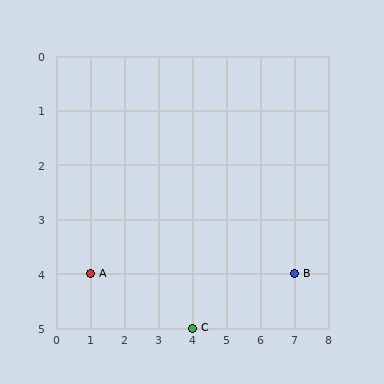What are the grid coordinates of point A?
Point A is at grid coordinates (1, 4).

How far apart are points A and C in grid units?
Points A and C are 3 columns and 1 row apart (about 3.2 grid units diagonally).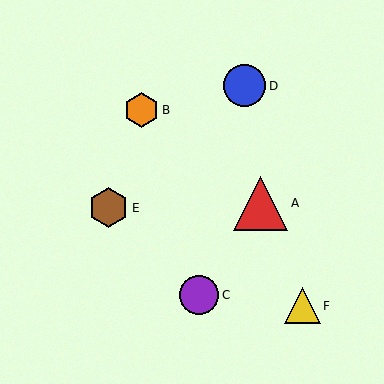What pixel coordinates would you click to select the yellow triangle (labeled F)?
Click at (302, 306) to select the yellow triangle F.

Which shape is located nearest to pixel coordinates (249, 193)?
The red triangle (labeled A) at (260, 203) is nearest to that location.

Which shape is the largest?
The red triangle (labeled A) is the largest.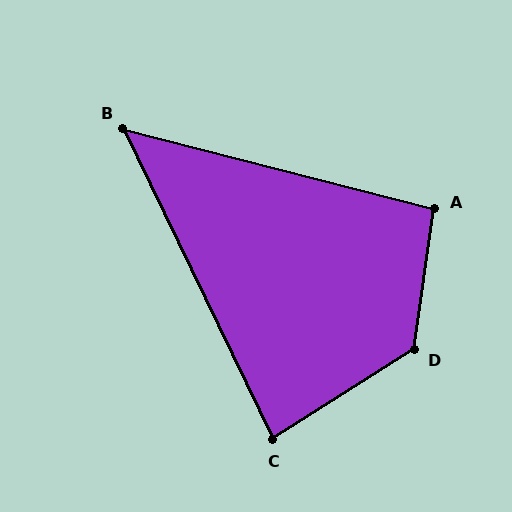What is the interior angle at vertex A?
Approximately 97 degrees (obtuse).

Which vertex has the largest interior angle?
D, at approximately 130 degrees.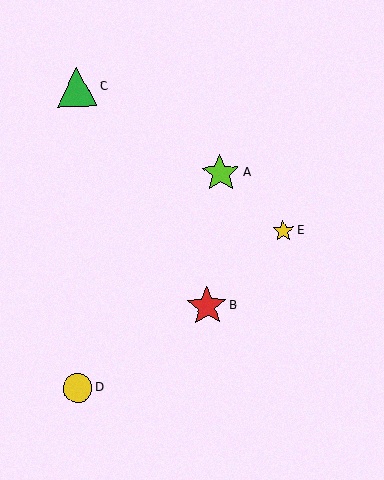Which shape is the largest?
The red star (labeled B) is the largest.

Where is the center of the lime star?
The center of the lime star is at (221, 173).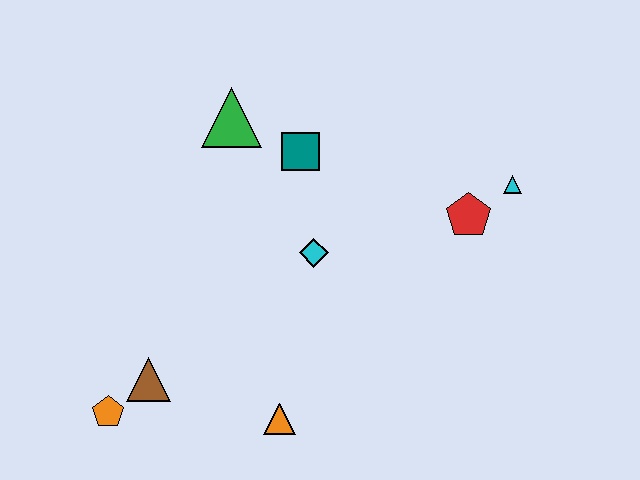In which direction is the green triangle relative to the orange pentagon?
The green triangle is above the orange pentagon.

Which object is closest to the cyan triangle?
The red pentagon is closest to the cyan triangle.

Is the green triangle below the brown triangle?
No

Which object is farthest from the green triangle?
The orange pentagon is farthest from the green triangle.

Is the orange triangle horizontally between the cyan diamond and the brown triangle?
Yes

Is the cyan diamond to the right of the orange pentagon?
Yes